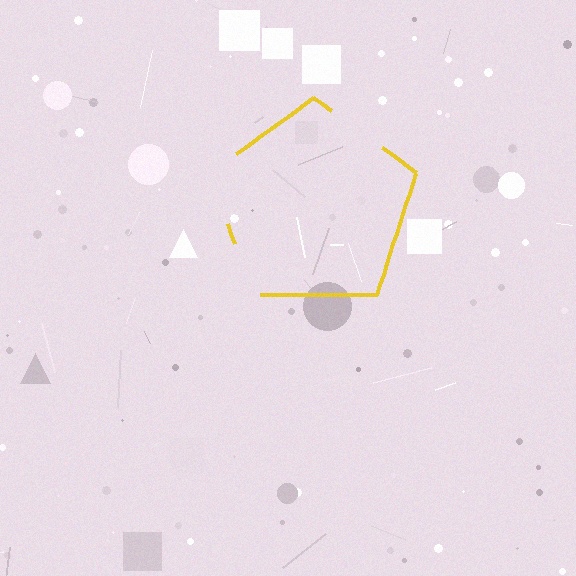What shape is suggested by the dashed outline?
The dashed outline suggests a pentagon.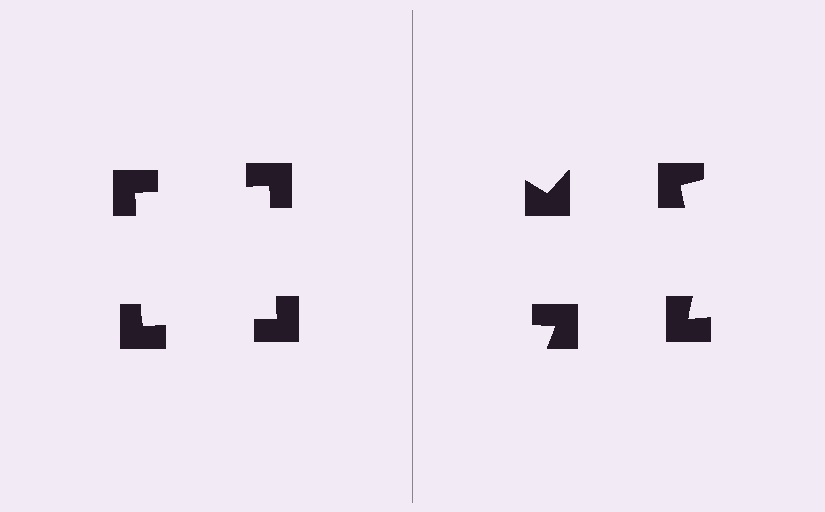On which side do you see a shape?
An illusory square appears on the left side. On the right side the wedge cuts are rotated, so no coherent shape forms.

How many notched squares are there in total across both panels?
8 — 4 on each side.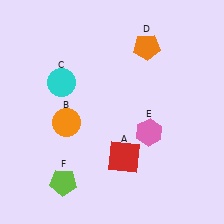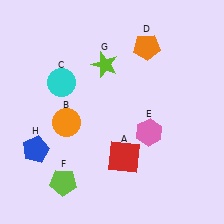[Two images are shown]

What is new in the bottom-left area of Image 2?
A blue pentagon (H) was added in the bottom-left area of Image 2.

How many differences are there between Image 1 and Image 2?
There are 2 differences between the two images.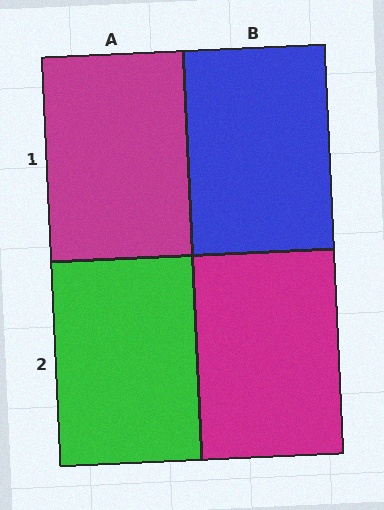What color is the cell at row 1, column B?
Blue.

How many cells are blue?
1 cell is blue.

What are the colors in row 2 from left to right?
Green, magenta.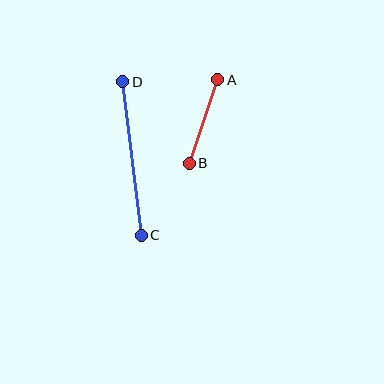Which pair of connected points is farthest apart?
Points C and D are farthest apart.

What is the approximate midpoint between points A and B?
The midpoint is at approximately (204, 121) pixels.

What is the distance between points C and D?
The distance is approximately 155 pixels.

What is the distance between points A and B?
The distance is approximately 88 pixels.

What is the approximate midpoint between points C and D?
The midpoint is at approximately (132, 159) pixels.